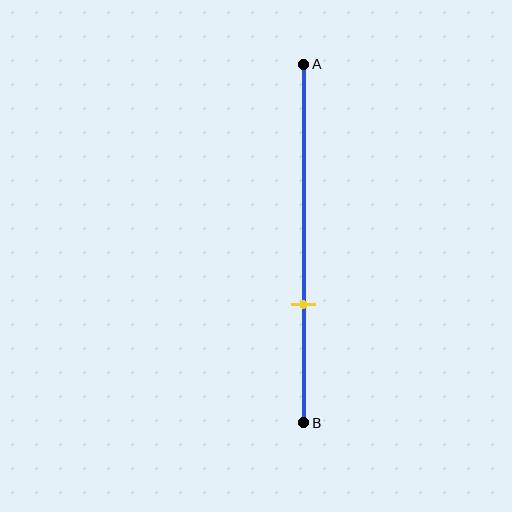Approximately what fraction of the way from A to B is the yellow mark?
The yellow mark is approximately 65% of the way from A to B.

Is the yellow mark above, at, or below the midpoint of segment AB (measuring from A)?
The yellow mark is below the midpoint of segment AB.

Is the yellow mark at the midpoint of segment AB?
No, the mark is at about 65% from A, not at the 50% midpoint.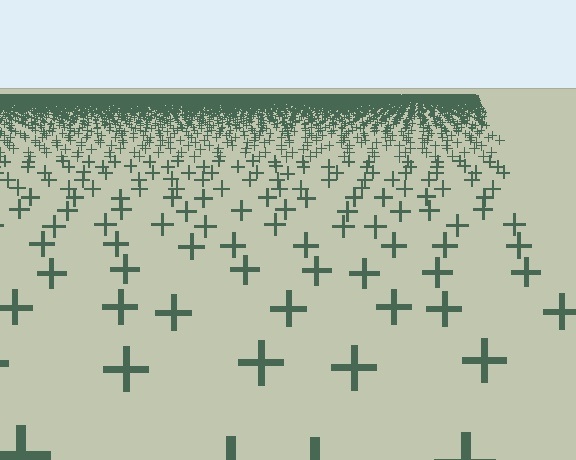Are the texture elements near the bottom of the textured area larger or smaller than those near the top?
Larger. Near the bottom, elements are closer to the viewer and appear at a bigger on-screen size.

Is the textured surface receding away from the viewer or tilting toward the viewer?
The surface is receding away from the viewer. Texture elements get smaller and denser toward the top.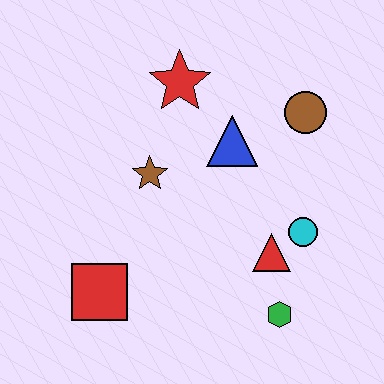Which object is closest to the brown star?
The blue triangle is closest to the brown star.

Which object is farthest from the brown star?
The green hexagon is farthest from the brown star.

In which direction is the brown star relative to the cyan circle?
The brown star is to the left of the cyan circle.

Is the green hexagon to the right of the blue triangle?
Yes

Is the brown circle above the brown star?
Yes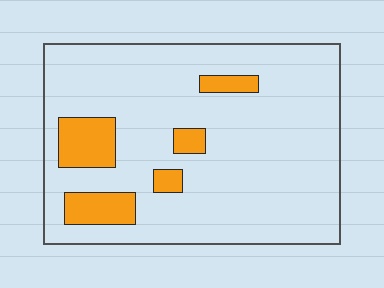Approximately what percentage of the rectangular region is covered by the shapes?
Approximately 15%.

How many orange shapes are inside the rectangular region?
5.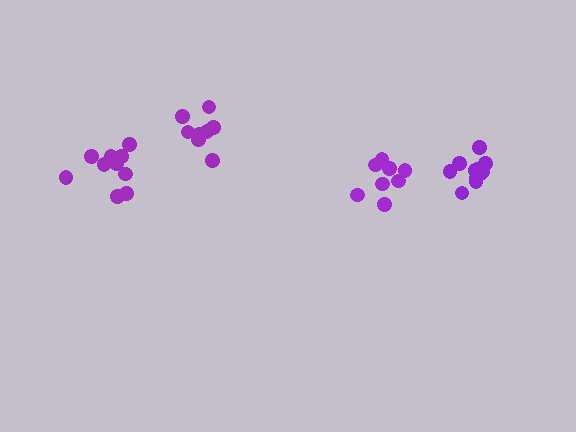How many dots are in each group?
Group 1: 10 dots, Group 2: 8 dots, Group 3: 9 dots, Group 4: 11 dots (38 total).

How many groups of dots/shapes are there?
There are 4 groups.